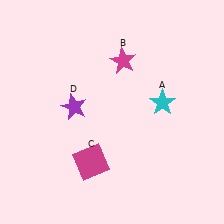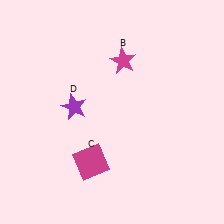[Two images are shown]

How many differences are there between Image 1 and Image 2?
There is 1 difference between the two images.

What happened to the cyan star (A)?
The cyan star (A) was removed in Image 2. It was in the top-right area of Image 1.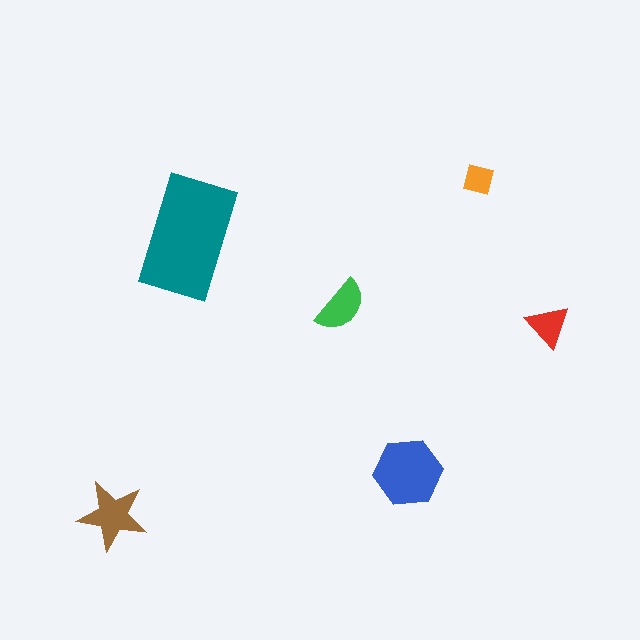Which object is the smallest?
The orange square.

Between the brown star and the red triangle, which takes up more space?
The brown star.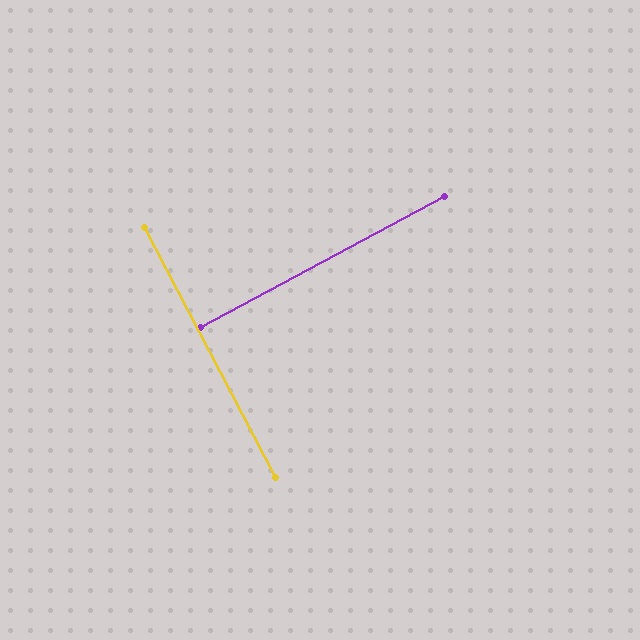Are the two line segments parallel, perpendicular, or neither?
Perpendicular — they meet at approximately 90°.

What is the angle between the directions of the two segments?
Approximately 90 degrees.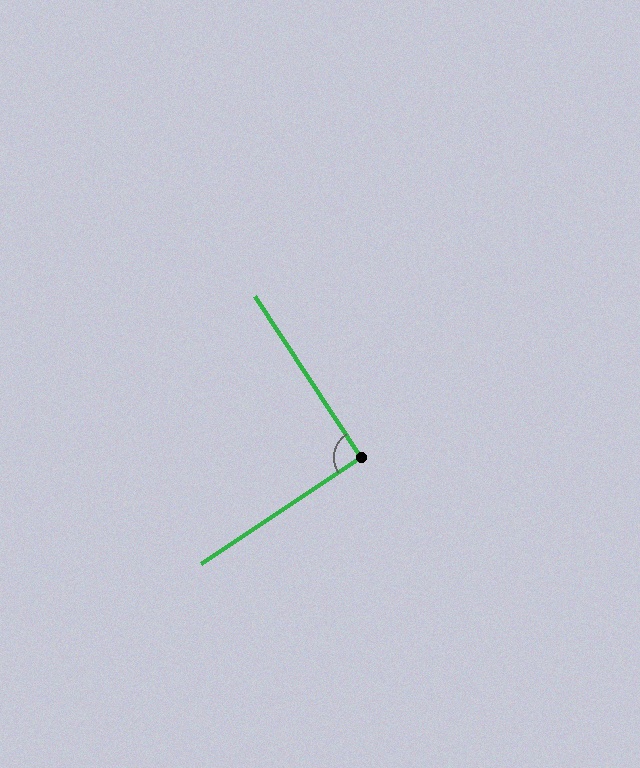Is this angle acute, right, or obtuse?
It is approximately a right angle.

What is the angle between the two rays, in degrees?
Approximately 90 degrees.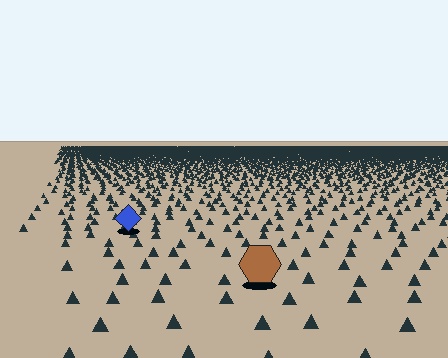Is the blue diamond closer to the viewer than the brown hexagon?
No. The brown hexagon is closer — you can tell from the texture gradient: the ground texture is coarser near it.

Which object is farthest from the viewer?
The blue diamond is farthest from the viewer. It appears smaller and the ground texture around it is denser.